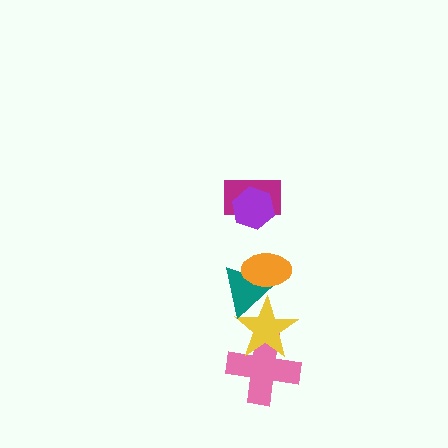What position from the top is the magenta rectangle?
The magenta rectangle is 2nd from the top.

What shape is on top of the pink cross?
The yellow star is on top of the pink cross.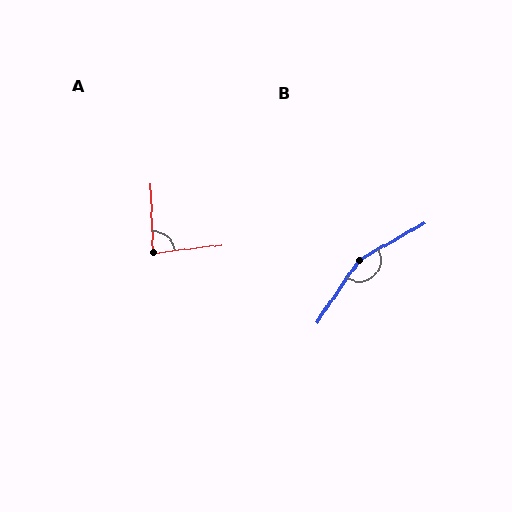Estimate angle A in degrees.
Approximately 86 degrees.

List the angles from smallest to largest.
A (86°), B (154°).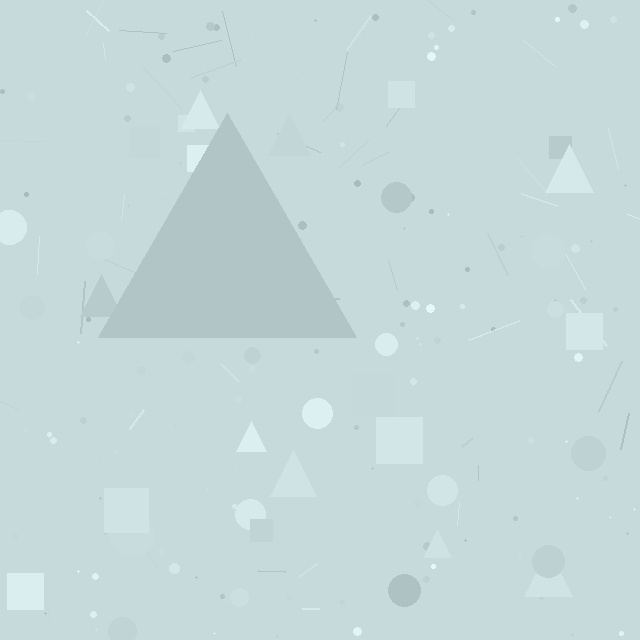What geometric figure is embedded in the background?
A triangle is embedded in the background.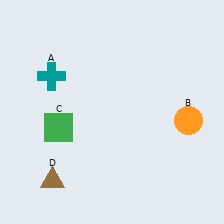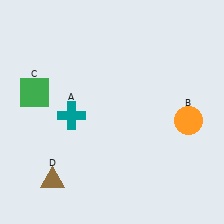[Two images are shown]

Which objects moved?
The objects that moved are: the teal cross (A), the green square (C).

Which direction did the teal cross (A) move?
The teal cross (A) moved down.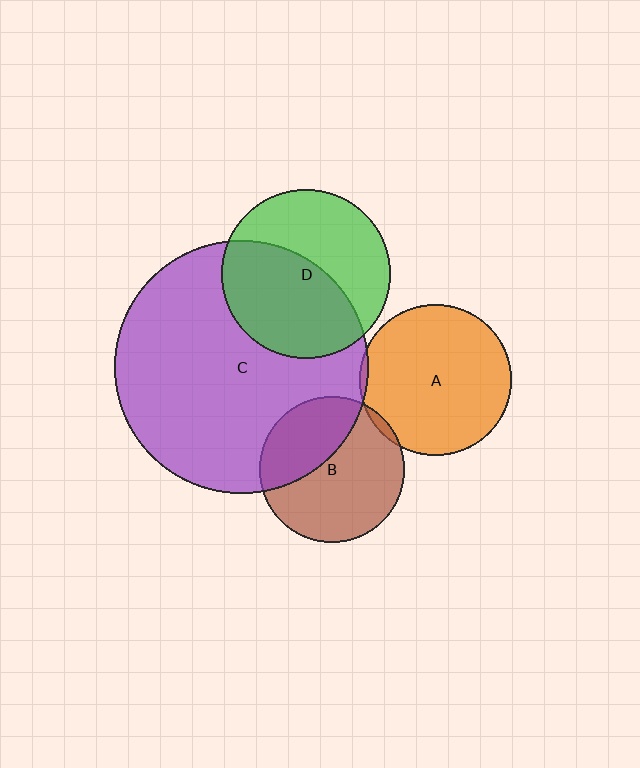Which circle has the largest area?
Circle C (purple).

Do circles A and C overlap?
Yes.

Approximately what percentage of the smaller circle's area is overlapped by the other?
Approximately 5%.